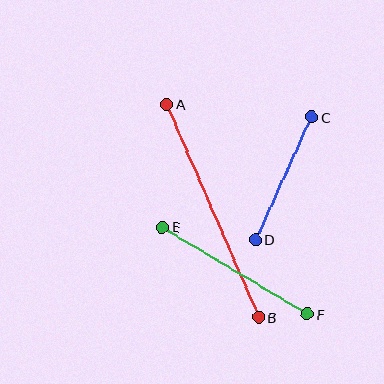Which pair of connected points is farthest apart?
Points A and B are farthest apart.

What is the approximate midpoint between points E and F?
The midpoint is at approximately (235, 271) pixels.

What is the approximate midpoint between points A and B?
The midpoint is at approximately (213, 211) pixels.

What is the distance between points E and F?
The distance is approximately 169 pixels.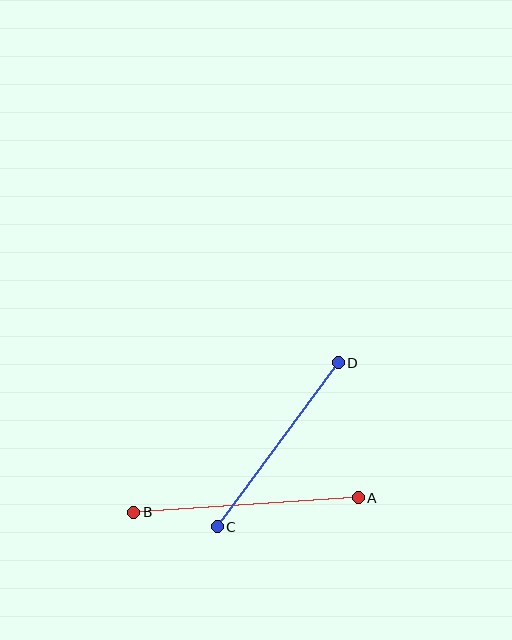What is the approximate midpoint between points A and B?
The midpoint is at approximately (246, 505) pixels.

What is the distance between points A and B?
The distance is approximately 225 pixels.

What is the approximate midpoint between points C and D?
The midpoint is at approximately (278, 445) pixels.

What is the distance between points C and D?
The distance is approximately 204 pixels.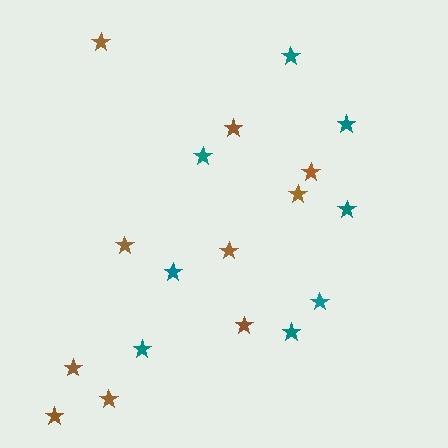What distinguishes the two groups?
There are 2 groups: one group of teal stars (8) and one group of brown stars (10).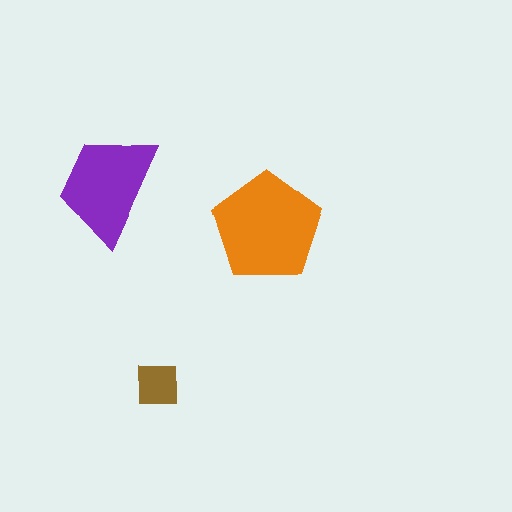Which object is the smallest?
The brown square.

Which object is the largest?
The orange pentagon.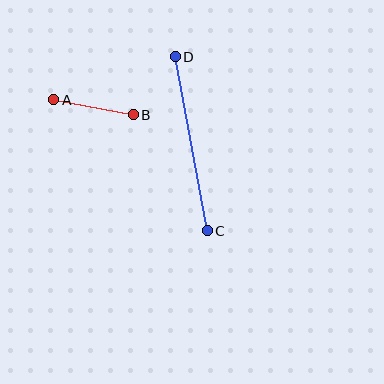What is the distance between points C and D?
The distance is approximately 177 pixels.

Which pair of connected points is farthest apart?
Points C and D are farthest apart.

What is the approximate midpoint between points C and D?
The midpoint is at approximately (191, 144) pixels.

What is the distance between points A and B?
The distance is approximately 81 pixels.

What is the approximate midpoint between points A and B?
The midpoint is at approximately (94, 107) pixels.